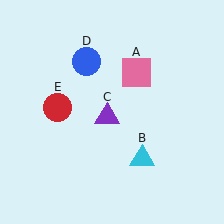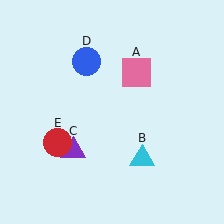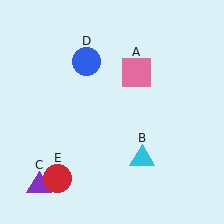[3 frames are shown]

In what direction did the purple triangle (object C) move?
The purple triangle (object C) moved down and to the left.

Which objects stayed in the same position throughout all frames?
Pink square (object A) and cyan triangle (object B) and blue circle (object D) remained stationary.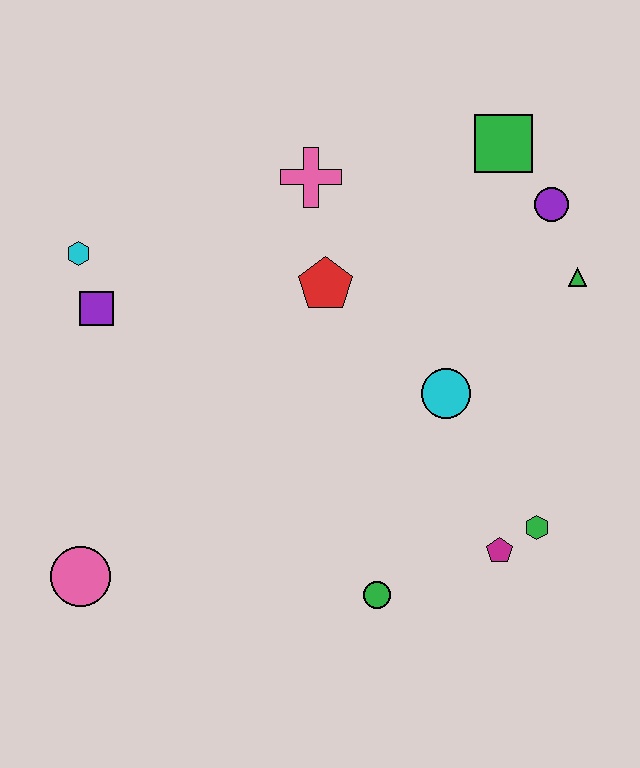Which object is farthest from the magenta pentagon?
The cyan hexagon is farthest from the magenta pentagon.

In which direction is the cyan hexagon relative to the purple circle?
The cyan hexagon is to the left of the purple circle.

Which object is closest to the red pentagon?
The pink cross is closest to the red pentagon.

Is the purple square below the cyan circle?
No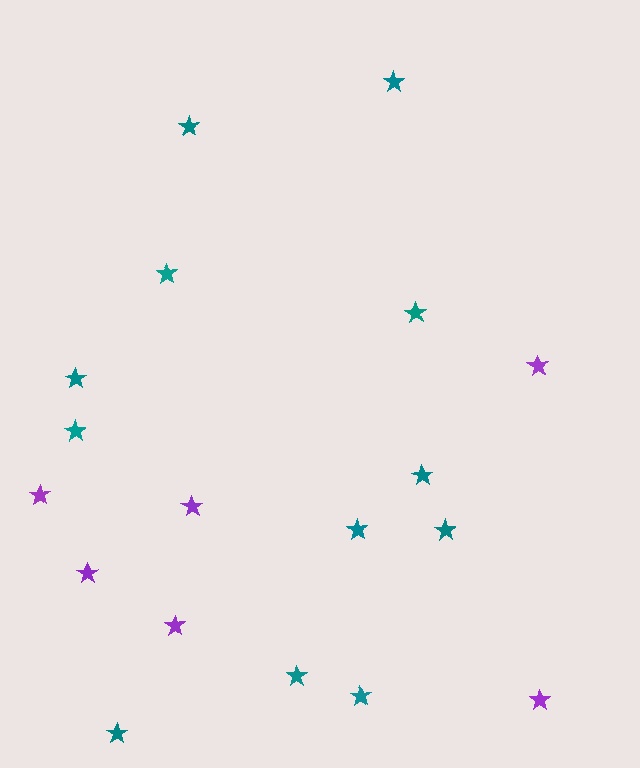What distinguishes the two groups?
There are 2 groups: one group of teal stars (12) and one group of purple stars (6).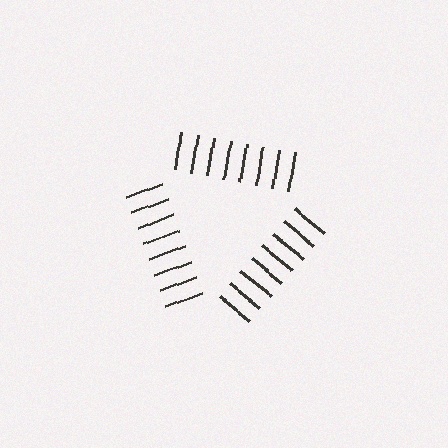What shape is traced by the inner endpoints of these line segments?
An illusory triangle — the line segments terminate on its edges but no continuous stroke is drawn.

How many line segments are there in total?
24 — 8 along each of the 3 edges.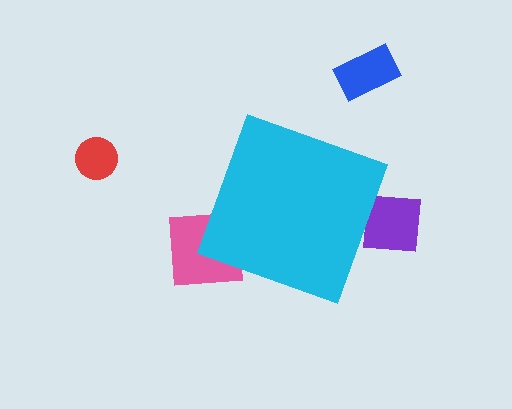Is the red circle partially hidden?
No, the red circle is fully visible.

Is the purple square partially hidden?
Yes, the purple square is partially hidden behind the cyan diamond.